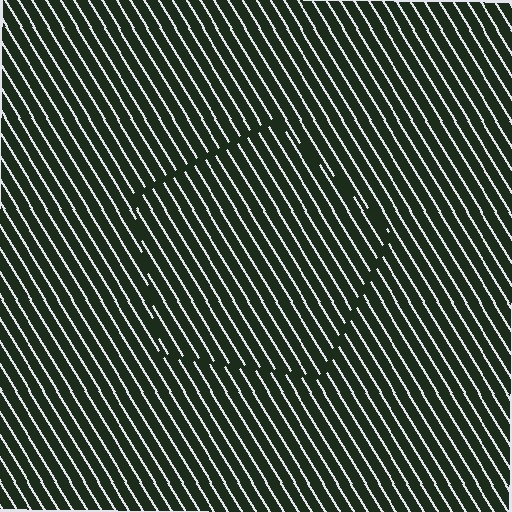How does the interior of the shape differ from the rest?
The interior of the shape contains the same grating, shifted by half a period — the contour is defined by the phase discontinuity where line-ends from the inner and outer gratings abut.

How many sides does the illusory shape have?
5 sides — the line-ends trace a pentagon.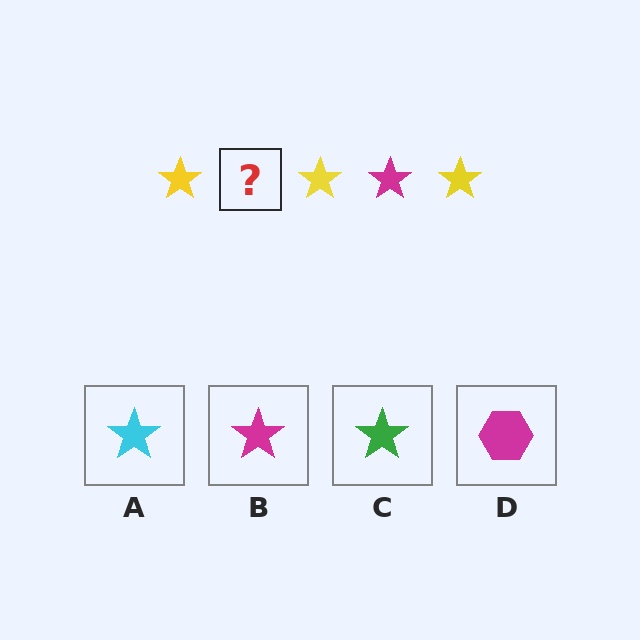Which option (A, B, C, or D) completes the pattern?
B.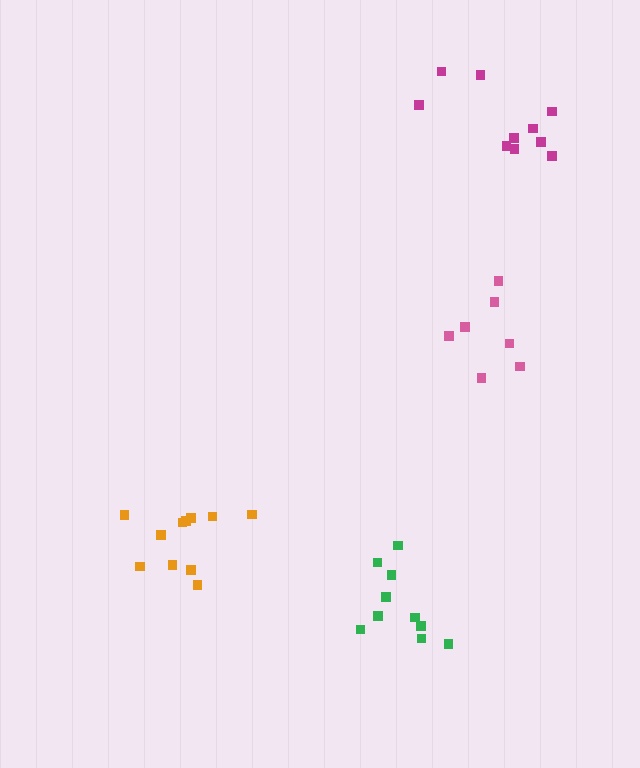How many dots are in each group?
Group 1: 10 dots, Group 2: 11 dots, Group 3: 10 dots, Group 4: 7 dots (38 total).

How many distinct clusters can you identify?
There are 4 distinct clusters.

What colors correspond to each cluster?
The clusters are colored: magenta, orange, green, pink.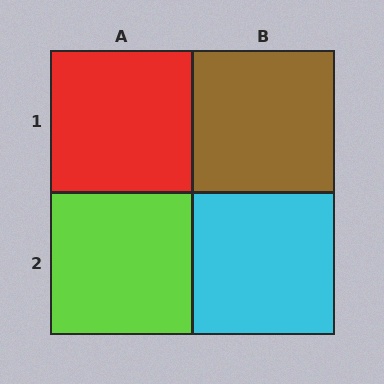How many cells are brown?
1 cell is brown.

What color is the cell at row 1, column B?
Brown.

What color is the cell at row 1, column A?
Red.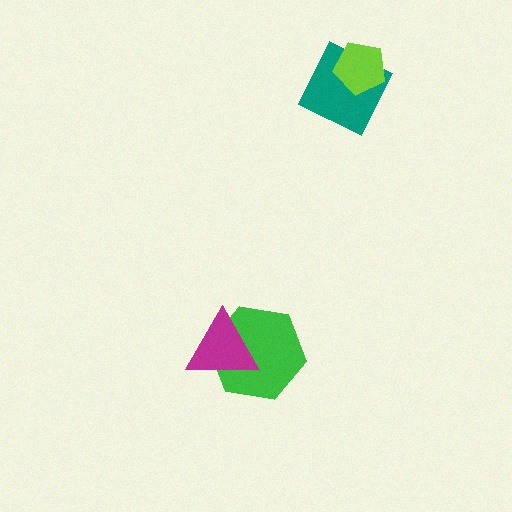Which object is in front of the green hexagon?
The magenta triangle is in front of the green hexagon.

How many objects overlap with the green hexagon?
1 object overlaps with the green hexagon.